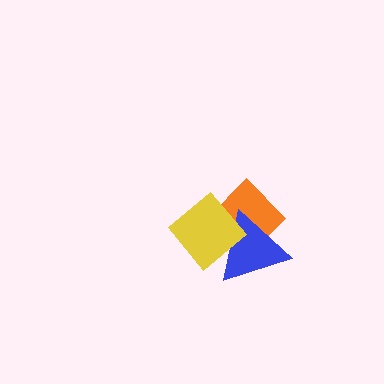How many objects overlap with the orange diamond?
2 objects overlap with the orange diamond.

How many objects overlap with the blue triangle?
2 objects overlap with the blue triangle.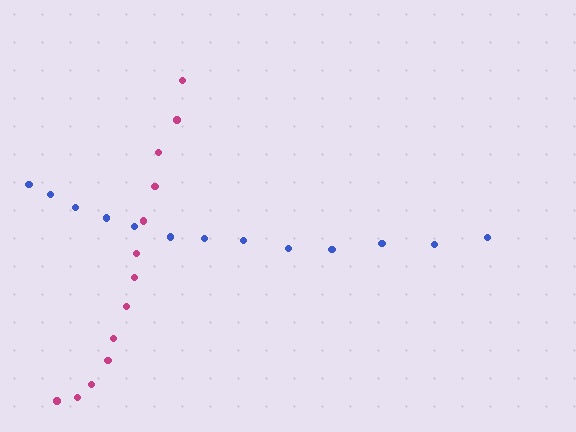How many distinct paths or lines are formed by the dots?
There are 2 distinct paths.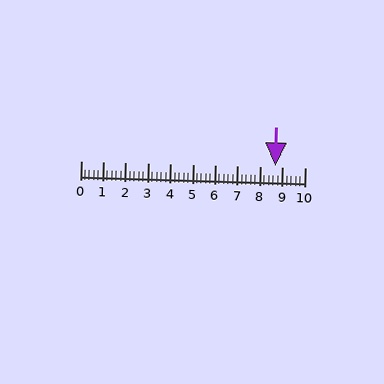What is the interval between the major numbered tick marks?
The major tick marks are spaced 1 units apart.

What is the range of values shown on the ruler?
The ruler shows values from 0 to 10.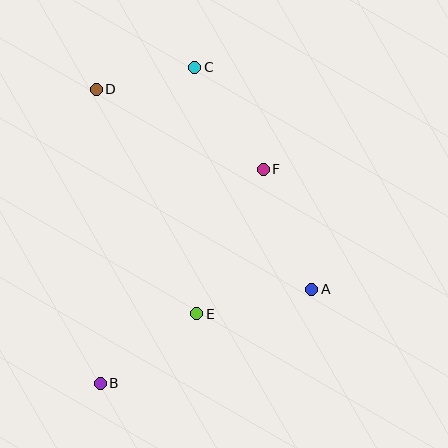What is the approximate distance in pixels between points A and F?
The distance between A and F is approximately 129 pixels.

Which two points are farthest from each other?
Points B and C are farthest from each other.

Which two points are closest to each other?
Points C and D are closest to each other.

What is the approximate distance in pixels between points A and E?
The distance between A and E is approximately 118 pixels.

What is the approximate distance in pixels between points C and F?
The distance between C and F is approximately 123 pixels.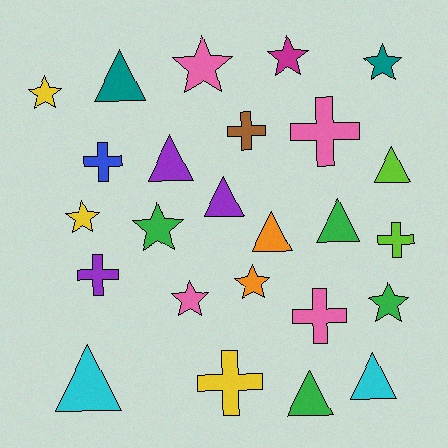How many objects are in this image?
There are 25 objects.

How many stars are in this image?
There are 9 stars.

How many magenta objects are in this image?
There is 1 magenta object.